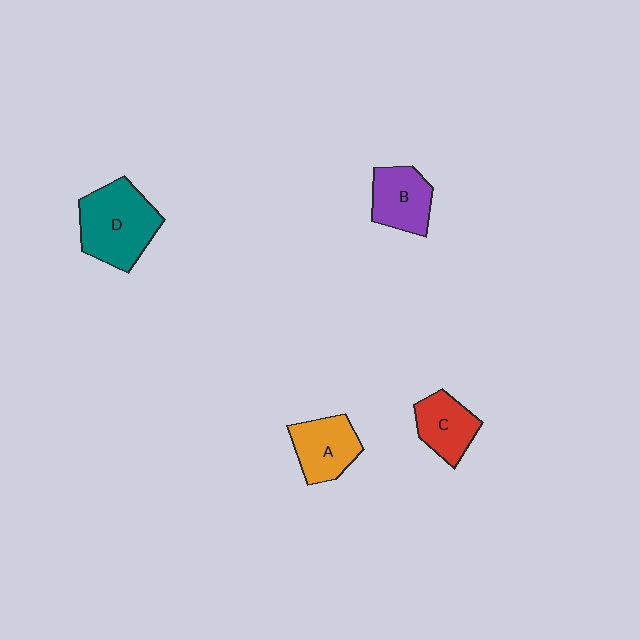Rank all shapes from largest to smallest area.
From largest to smallest: D (teal), A (orange), B (purple), C (red).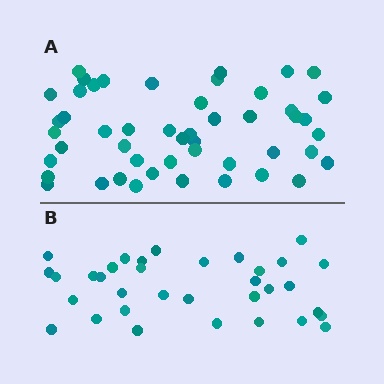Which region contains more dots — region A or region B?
Region A (the top region) has more dots.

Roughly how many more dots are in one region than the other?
Region A has approximately 15 more dots than region B.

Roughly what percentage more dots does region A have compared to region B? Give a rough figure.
About 45% more.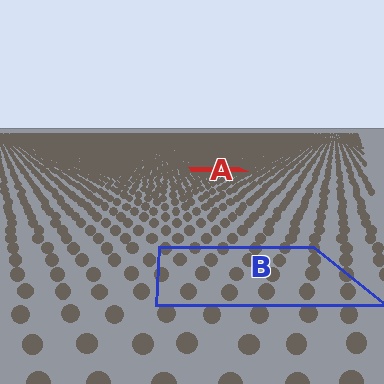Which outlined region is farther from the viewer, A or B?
Region A is farther from the viewer — the texture elements inside it appear smaller and more densely packed.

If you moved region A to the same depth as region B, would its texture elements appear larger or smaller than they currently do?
They would appear larger. At a closer depth, the same texture elements are projected at a bigger on-screen size.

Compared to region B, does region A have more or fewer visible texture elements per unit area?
Region A has more texture elements per unit area — they are packed more densely because it is farther away.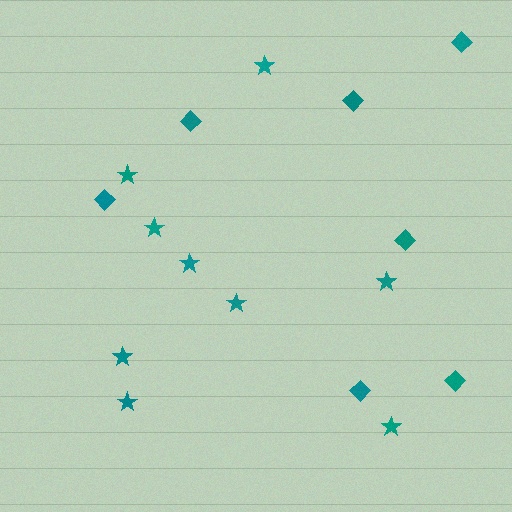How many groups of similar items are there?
There are 2 groups: one group of diamonds (7) and one group of stars (9).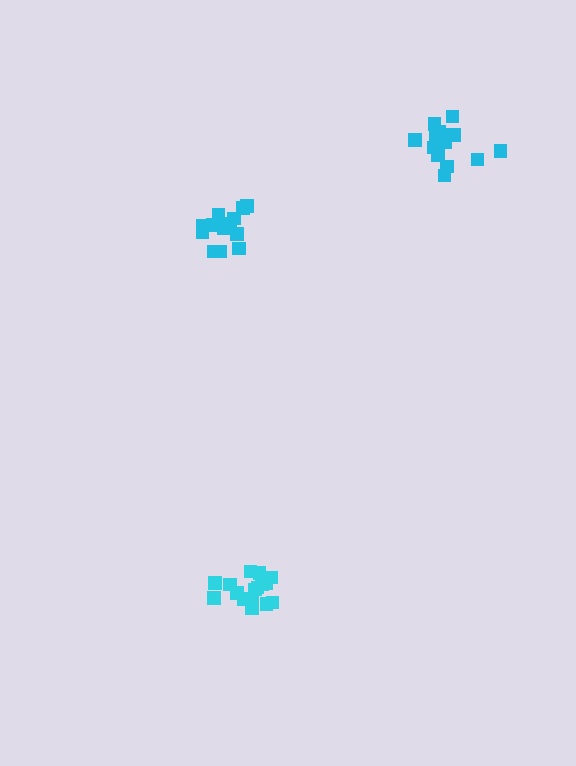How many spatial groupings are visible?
There are 3 spatial groupings.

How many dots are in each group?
Group 1: 13 dots, Group 2: 14 dots, Group 3: 16 dots (43 total).